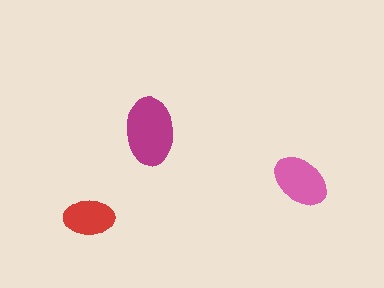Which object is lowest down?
The red ellipse is bottommost.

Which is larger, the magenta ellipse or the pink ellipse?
The magenta one.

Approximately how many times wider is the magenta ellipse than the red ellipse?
About 1.5 times wider.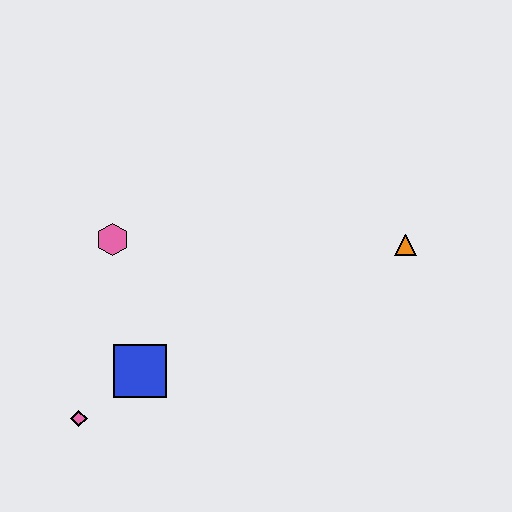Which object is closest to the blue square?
The pink diamond is closest to the blue square.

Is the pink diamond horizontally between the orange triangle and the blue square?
No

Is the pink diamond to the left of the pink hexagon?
Yes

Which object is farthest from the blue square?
The orange triangle is farthest from the blue square.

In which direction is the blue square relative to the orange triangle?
The blue square is to the left of the orange triangle.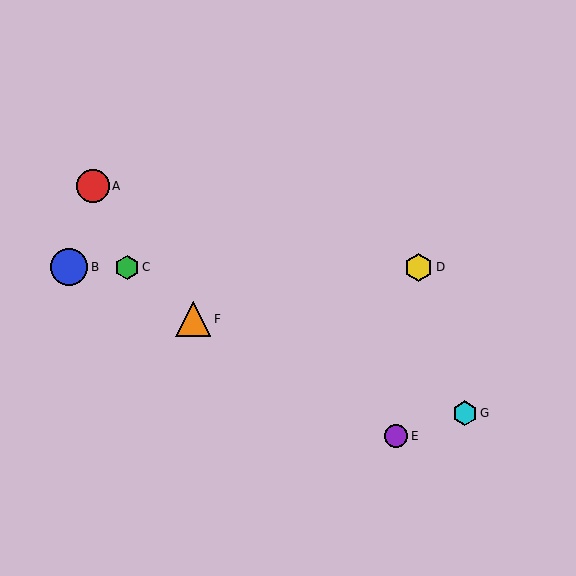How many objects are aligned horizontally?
3 objects (B, C, D) are aligned horizontally.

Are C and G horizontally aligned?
No, C is at y≈267 and G is at y≈413.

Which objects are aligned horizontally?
Objects B, C, D are aligned horizontally.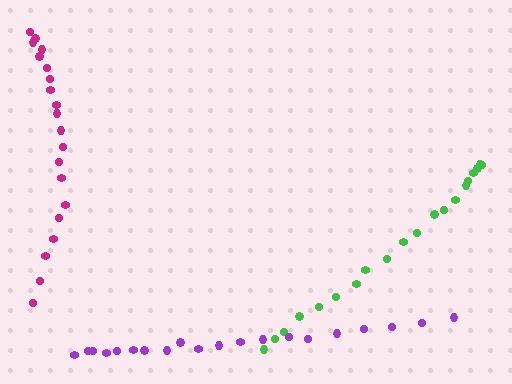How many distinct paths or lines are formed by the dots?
There are 3 distinct paths.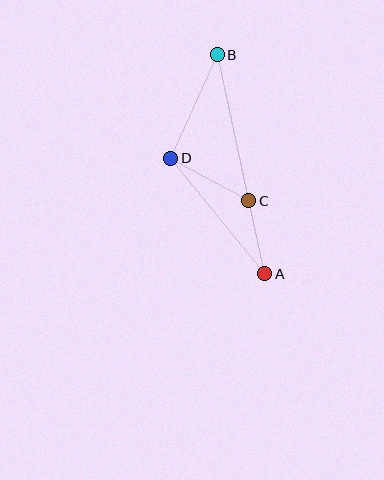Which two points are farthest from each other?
Points A and B are farthest from each other.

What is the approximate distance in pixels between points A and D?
The distance between A and D is approximately 149 pixels.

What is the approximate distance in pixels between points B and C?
The distance between B and C is approximately 149 pixels.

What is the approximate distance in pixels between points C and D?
The distance between C and D is approximately 89 pixels.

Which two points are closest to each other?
Points A and C are closest to each other.